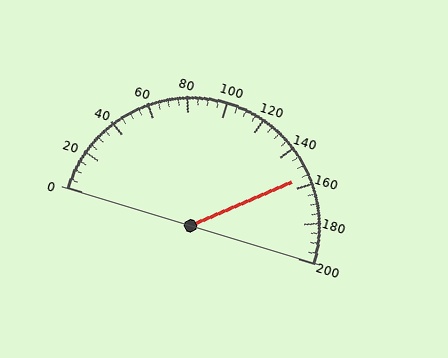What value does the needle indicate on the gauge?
The needle indicates approximately 155.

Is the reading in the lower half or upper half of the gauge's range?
The reading is in the upper half of the range (0 to 200).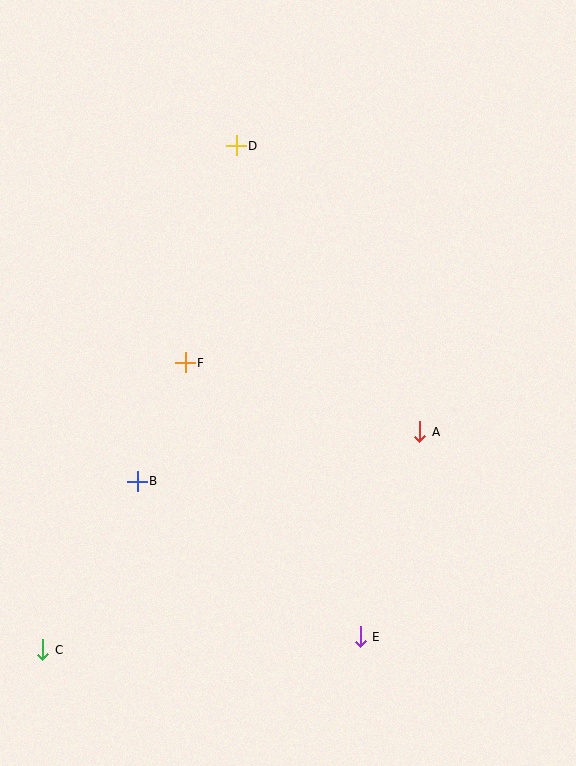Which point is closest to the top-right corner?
Point D is closest to the top-right corner.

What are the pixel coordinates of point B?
Point B is at (137, 481).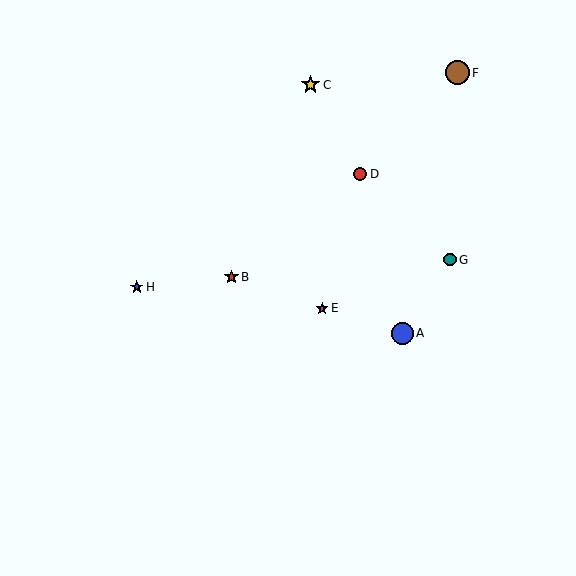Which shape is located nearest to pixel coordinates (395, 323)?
The blue circle (labeled A) at (402, 333) is nearest to that location.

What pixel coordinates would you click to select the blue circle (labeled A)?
Click at (402, 333) to select the blue circle A.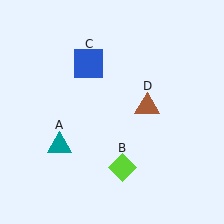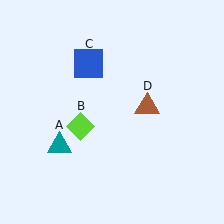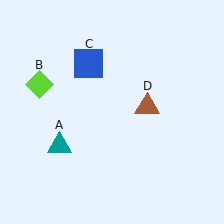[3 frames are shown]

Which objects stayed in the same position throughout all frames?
Teal triangle (object A) and blue square (object C) and brown triangle (object D) remained stationary.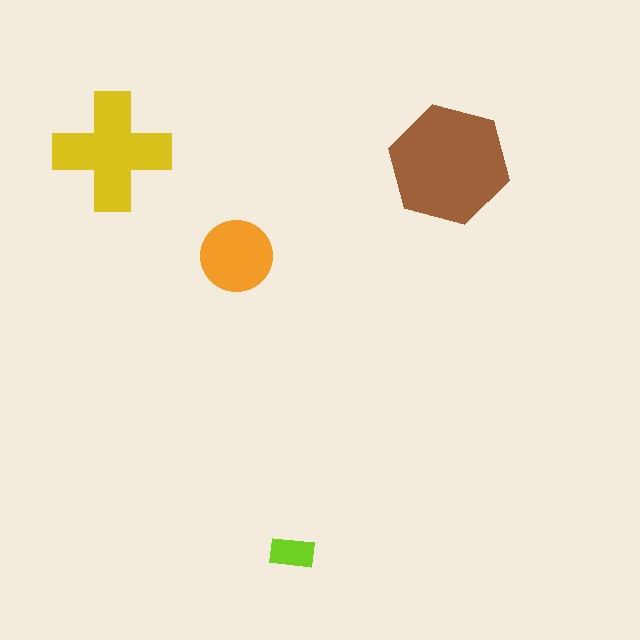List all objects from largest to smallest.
The brown hexagon, the yellow cross, the orange circle, the lime rectangle.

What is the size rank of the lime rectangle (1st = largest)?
4th.